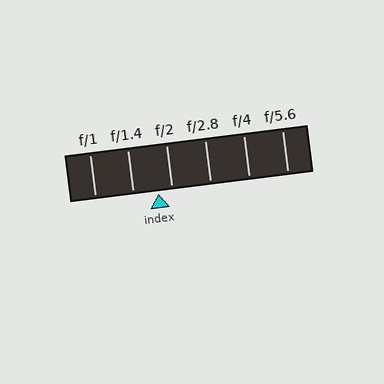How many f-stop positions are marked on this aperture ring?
There are 6 f-stop positions marked.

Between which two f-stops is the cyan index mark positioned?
The index mark is between f/1.4 and f/2.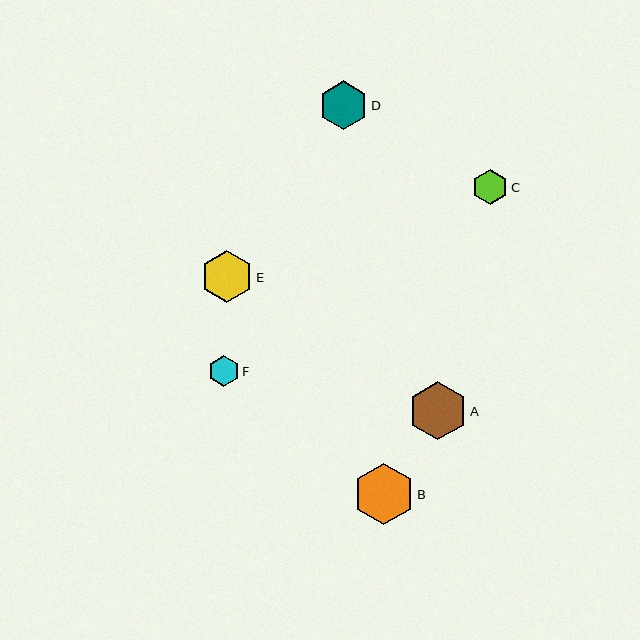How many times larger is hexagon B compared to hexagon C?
Hexagon B is approximately 1.7 times the size of hexagon C.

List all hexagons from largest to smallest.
From largest to smallest: B, A, E, D, C, F.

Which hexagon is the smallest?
Hexagon F is the smallest with a size of approximately 31 pixels.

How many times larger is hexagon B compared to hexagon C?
Hexagon B is approximately 1.7 times the size of hexagon C.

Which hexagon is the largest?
Hexagon B is the largest with a size of approximately 61 pixels.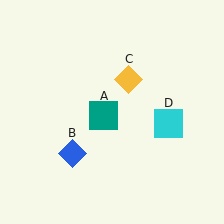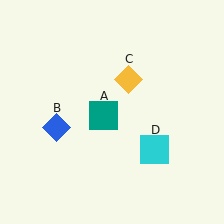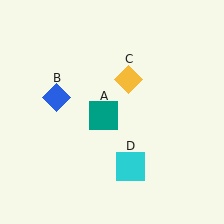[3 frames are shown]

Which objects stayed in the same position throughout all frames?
Teal square (object A) and yellow diamond (object C) remained stationary.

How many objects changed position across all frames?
2 objects changed position: blue diamond (object B), cyan square (object D).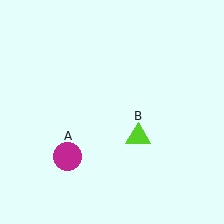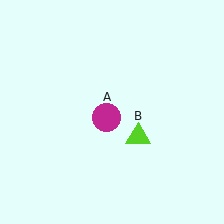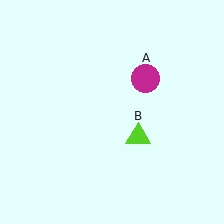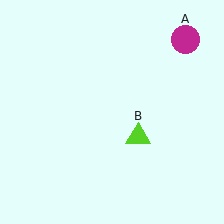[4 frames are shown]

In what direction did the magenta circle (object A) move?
The magenta circle (object A) moved up and to the right.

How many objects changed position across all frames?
1 object changed position: magenta circle (object A).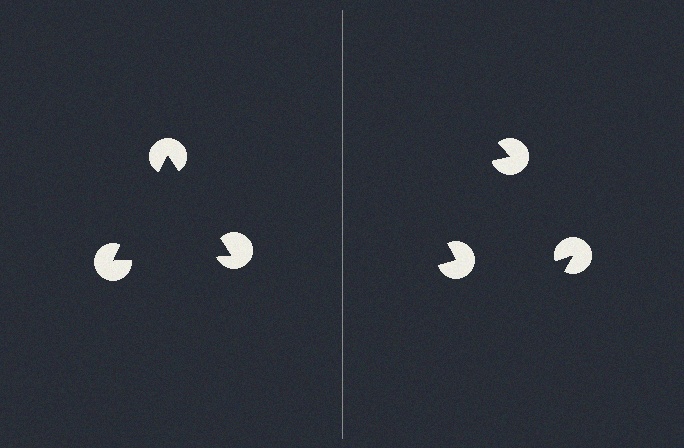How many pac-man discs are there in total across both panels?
6 — 3 on each side.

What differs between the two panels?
The pac-man discs are positioned identically on both sides; only the wedge orientations differ. On the left they align to a triangle; on the right they are misaligned.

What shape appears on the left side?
An illusory triangle.